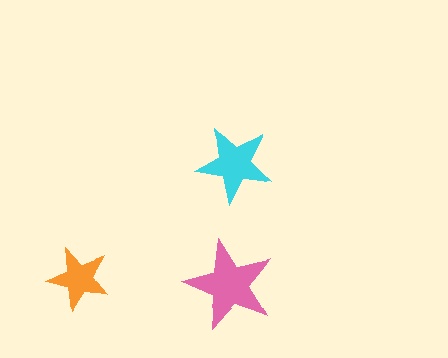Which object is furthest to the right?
The cyan star is rightmost.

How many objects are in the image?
There are 3 objects in the image.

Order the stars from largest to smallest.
the pink one, the cyan one, the orange one.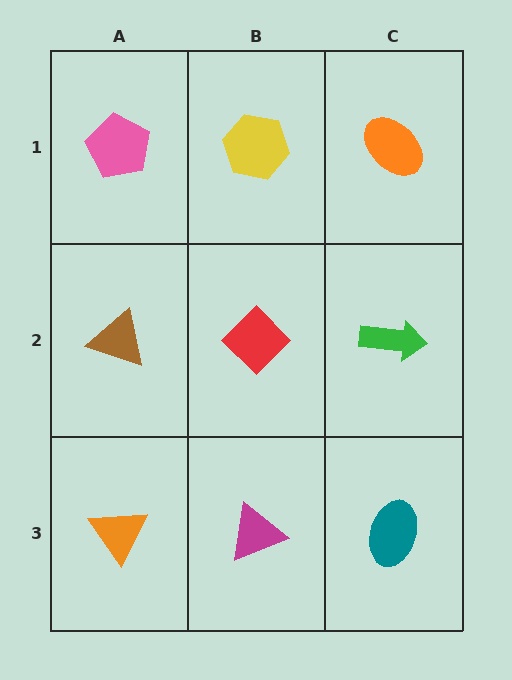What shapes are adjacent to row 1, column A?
A brown triangle (row 2, column A), a yellow hexagon (row 1, column B).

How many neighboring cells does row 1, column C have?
2.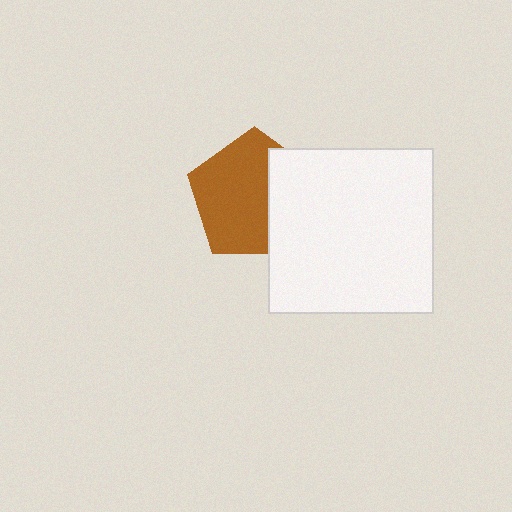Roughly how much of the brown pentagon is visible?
About half of it is visible (roughly 65%).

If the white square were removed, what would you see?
You would see the complete brown pentagon.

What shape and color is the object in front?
The object in front is a white square.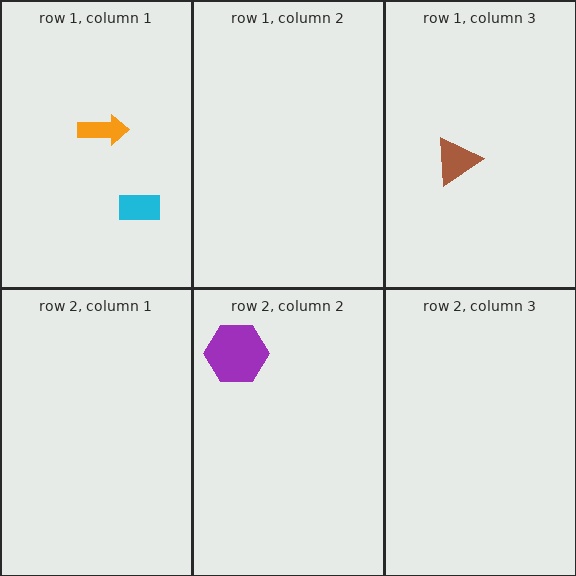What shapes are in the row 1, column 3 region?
The brown triangle.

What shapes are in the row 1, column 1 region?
The cyan rectangle, the orange arrow.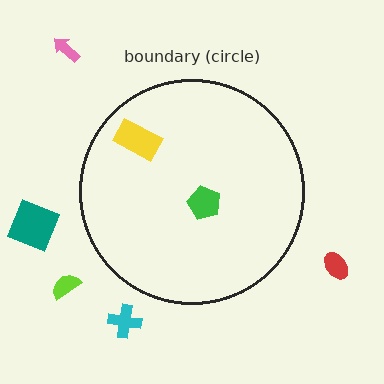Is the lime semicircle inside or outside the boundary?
Outside.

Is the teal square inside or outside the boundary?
Outside.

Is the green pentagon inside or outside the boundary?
Inside.